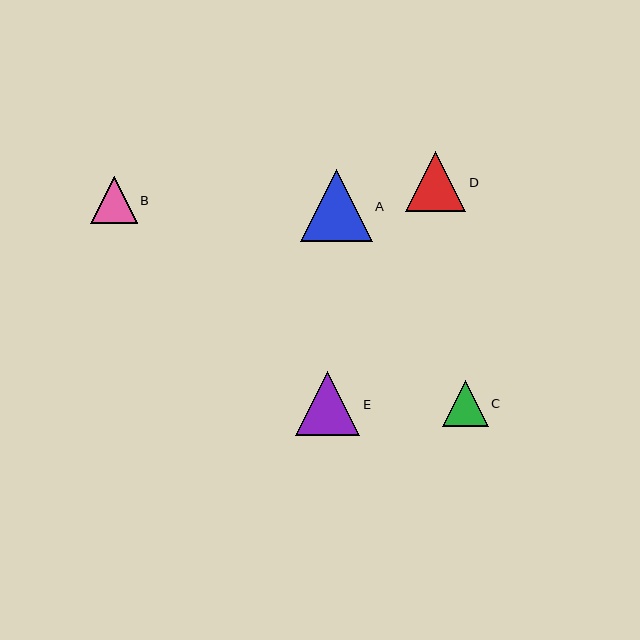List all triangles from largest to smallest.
From largest to smallest: A, E, D, C, B.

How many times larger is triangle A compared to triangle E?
Triangle A is approximately 1.1 times the size of triangle E.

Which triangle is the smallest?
Triangle B is the smallest with a size of approximately 46 pixels.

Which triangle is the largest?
Triangle A is the largest with a size of approximately 72 pixels.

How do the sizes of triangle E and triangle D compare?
Triangle E and triangle D are approximately the same size.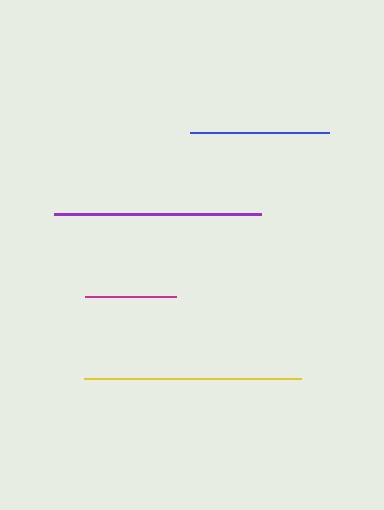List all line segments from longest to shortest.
From longest to shortest: yellow, purple, blue, magenta.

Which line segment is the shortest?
The magenta line is the shortest at approximately 91 pixels.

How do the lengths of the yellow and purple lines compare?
The yellow and purple lines are approximately the same length.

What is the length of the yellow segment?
The yellow segment is approximately 217 pixels long.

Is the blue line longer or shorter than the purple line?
The purple line is longer than the blue line.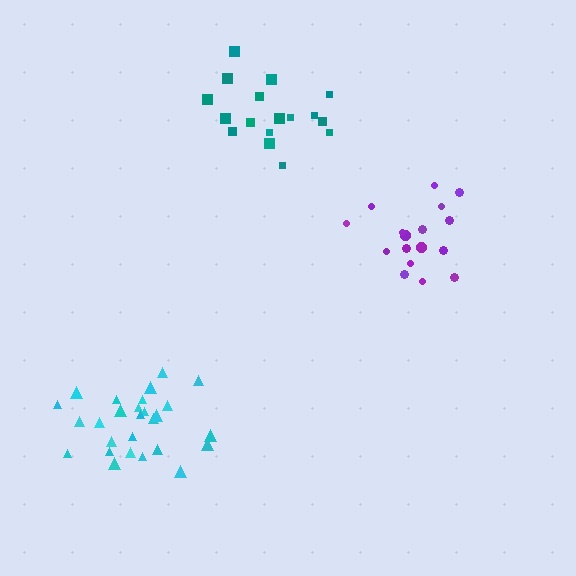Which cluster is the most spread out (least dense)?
Purple.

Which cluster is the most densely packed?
Cyan.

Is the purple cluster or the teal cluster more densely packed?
Teal.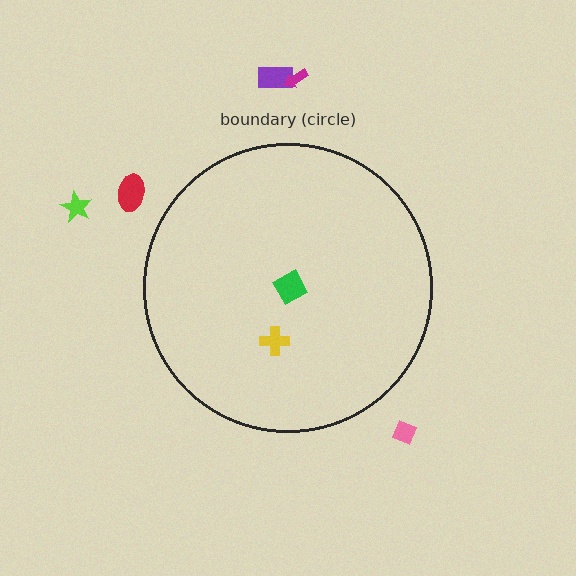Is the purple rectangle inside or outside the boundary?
Outside.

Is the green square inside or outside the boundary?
Inside.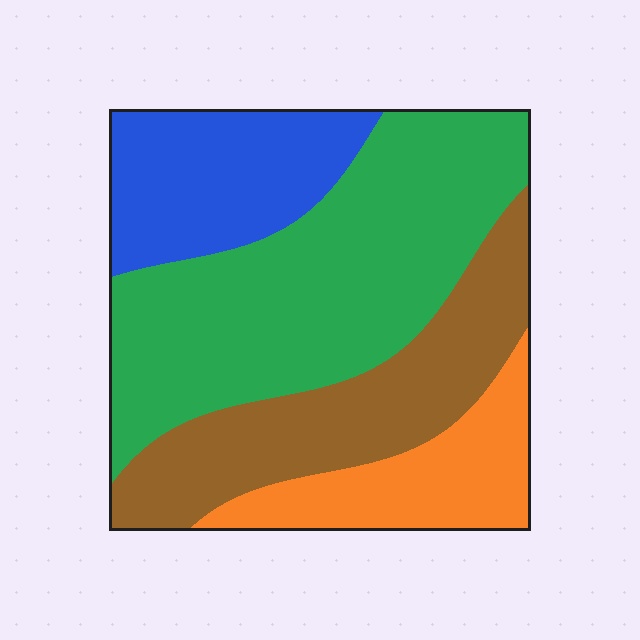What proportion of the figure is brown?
Brown covers around 25% of the figure.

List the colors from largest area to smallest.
From largest to smallest: green, brown, blue, orange.